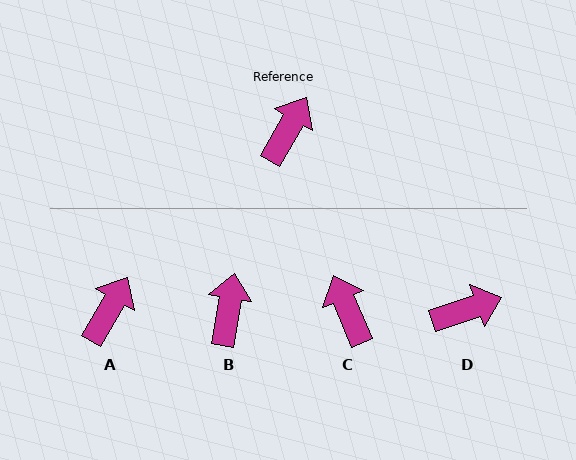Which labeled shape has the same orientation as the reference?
A.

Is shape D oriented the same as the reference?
No, it is off by about 41 degrees.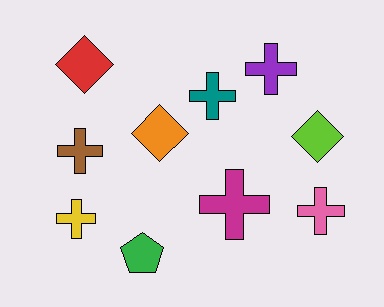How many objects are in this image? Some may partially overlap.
There are 10 objects.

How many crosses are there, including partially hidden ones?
There are 6 crosses.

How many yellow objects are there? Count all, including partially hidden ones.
There is 1 yellow object.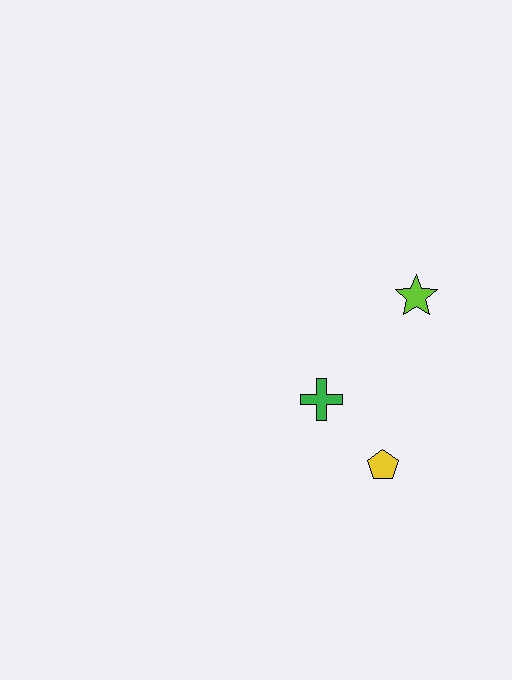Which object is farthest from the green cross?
The lime star is farthest from the green cross.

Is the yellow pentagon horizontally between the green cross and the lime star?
Yes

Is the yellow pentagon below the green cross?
Yes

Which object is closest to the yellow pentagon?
The green cross is closest to the yellow pentagon.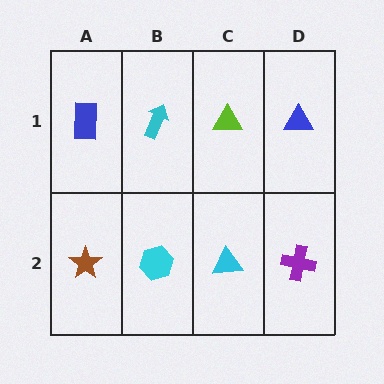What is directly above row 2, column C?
A lime triangle.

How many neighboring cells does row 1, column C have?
3.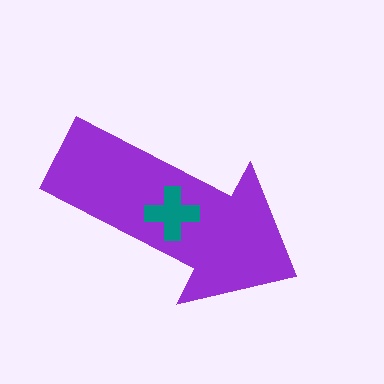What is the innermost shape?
The teal cross.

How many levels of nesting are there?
2.